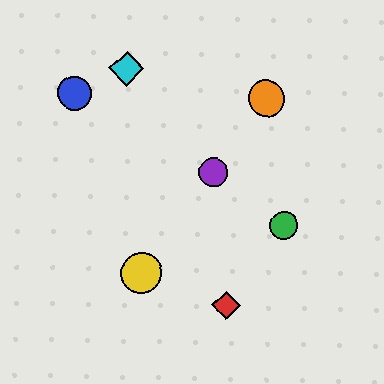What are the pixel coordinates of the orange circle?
The orange circle is at (267, 98).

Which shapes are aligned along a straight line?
The yellow circle, the purple circle, the orange circle are aligned along a straight line.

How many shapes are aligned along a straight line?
3 shapes (the yellow circle, the purple circle, the orange circle) are aligned along a straight line.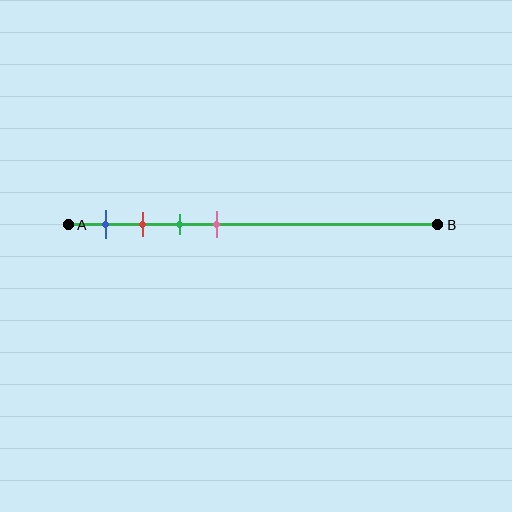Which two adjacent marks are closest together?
The red and green marks are the closest adjacent pair.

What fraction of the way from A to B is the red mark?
The red mark is approximately 20% (0.2) of the way from A to B.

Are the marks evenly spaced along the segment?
Yes, the marks are approximately evenly spaced.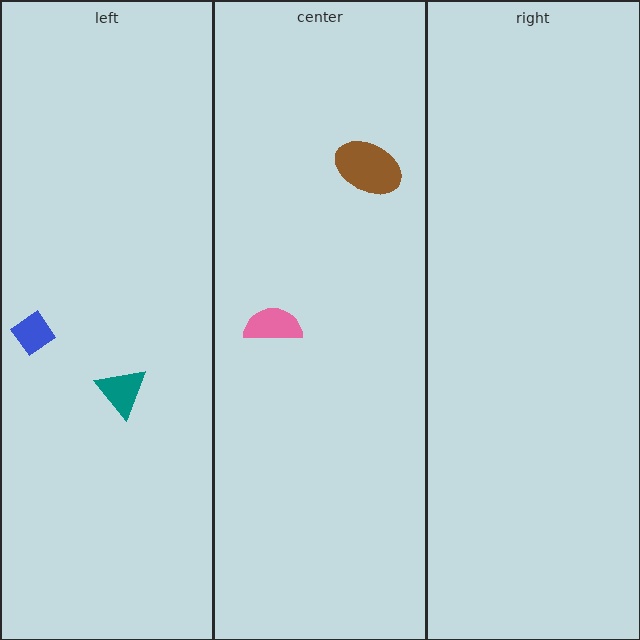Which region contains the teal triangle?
The left region.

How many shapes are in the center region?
2.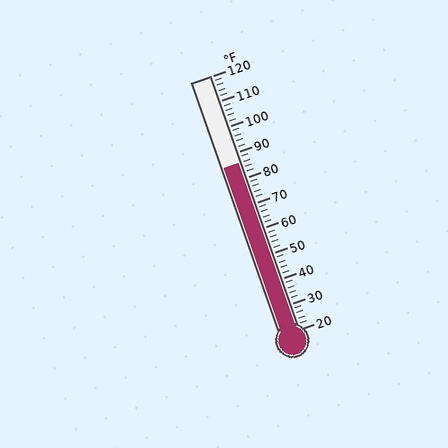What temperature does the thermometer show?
The thermometer shows approximately 86°F.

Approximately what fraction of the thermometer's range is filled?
The thermometer is filled to approximately 65% of its range.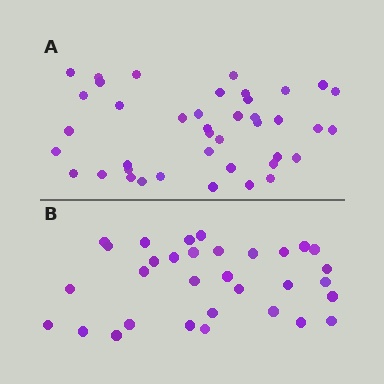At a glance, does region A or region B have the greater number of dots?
Region A (the top region) has more dots.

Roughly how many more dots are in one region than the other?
Region A has roughly 8 or so more dots than region B.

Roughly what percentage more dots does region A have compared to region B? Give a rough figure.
About 30% more.